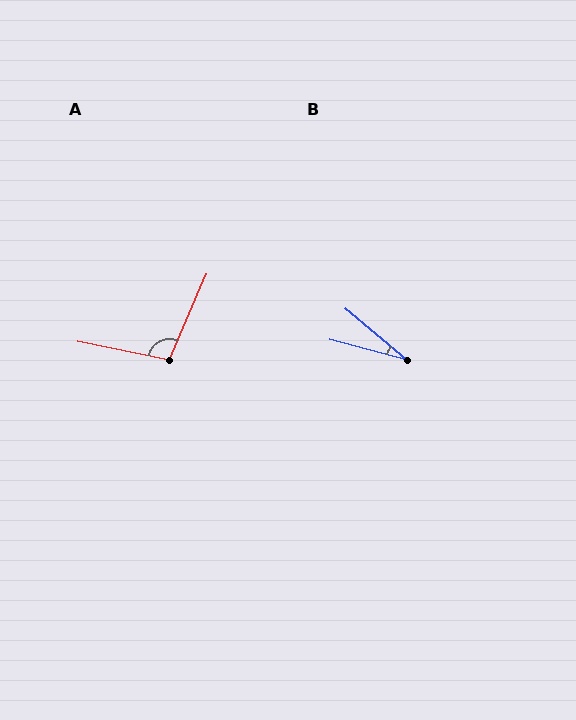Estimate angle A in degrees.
Approximately 102 degrees.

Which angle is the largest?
A, at approximately 102 degrees.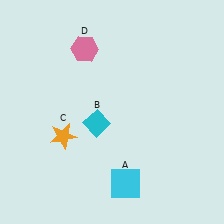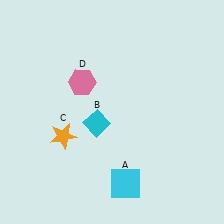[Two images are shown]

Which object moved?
The pink hexagon (D) moved down.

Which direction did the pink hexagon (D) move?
The pink hexagon (D) moved down.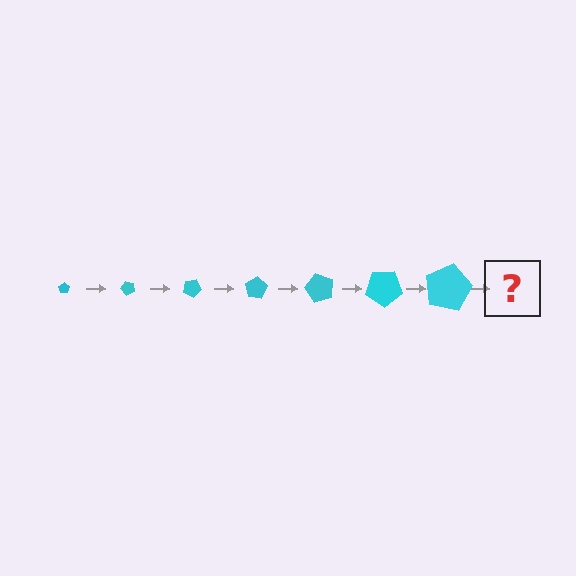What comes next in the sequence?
The next element should be a pentagon, larger than the previous one and rotated 350 degrees from the start.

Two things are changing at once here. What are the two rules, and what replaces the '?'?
The two rules are that the pentagon grows larger each step and it rotates 50 degrees each step. The '?' should be a pentagon, larger than the previous one and rotated 350 degrees from the start.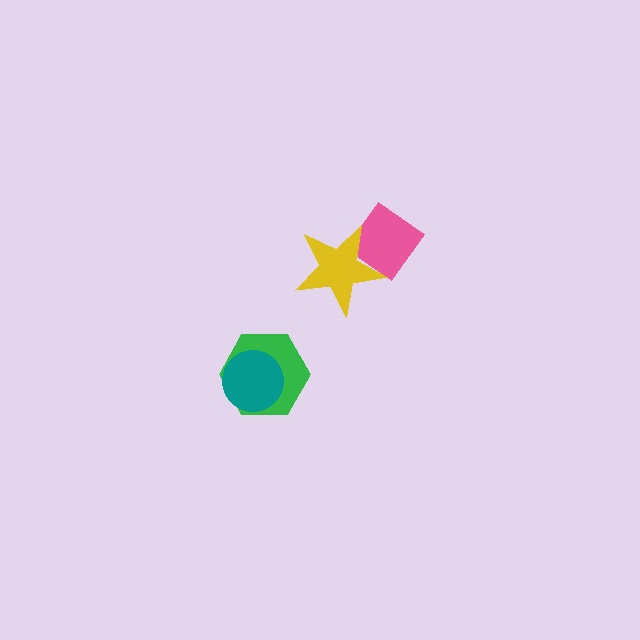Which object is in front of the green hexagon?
The teal circle is in front of the green hexagon.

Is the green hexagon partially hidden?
Yes, it is partially covered by another shape.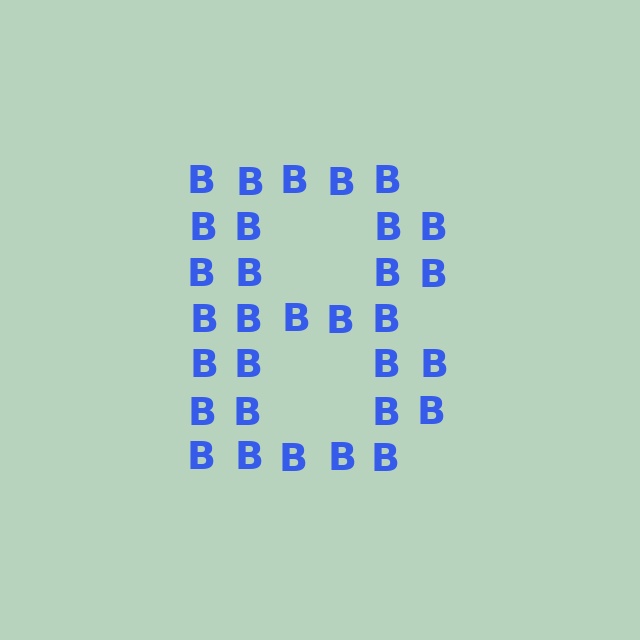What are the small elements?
The small elements are letter B's.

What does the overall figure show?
The overall figure shows the letter B.